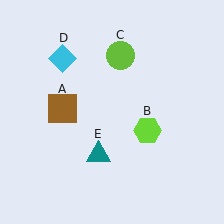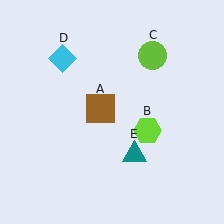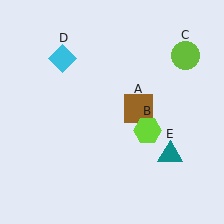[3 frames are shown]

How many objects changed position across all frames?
3 objects changed position: brown square (object A), lime circle (object C), teal triangle (object E).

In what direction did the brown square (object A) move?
The brown square (object A) moved right.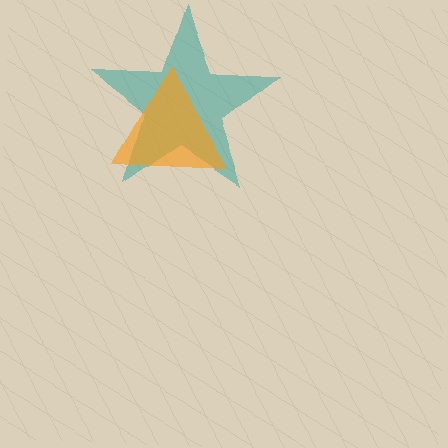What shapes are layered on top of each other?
The layered shapes are: a teal star, an orange triangle.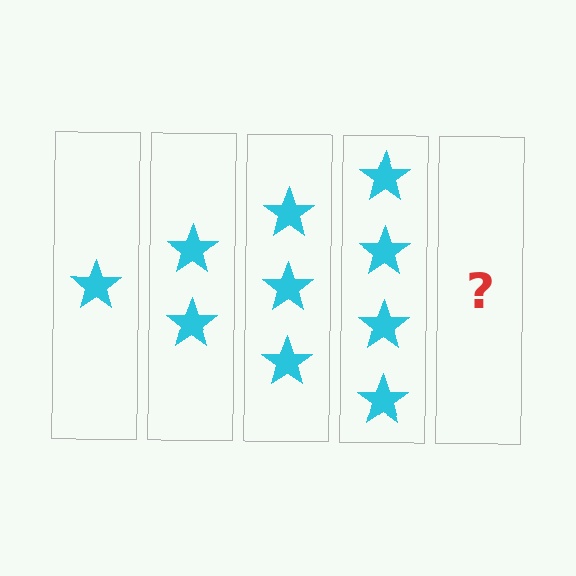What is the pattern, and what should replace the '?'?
The pattern is that each step adds one more star. The '?' should be 5 stars.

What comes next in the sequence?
The next element should be 5 stars.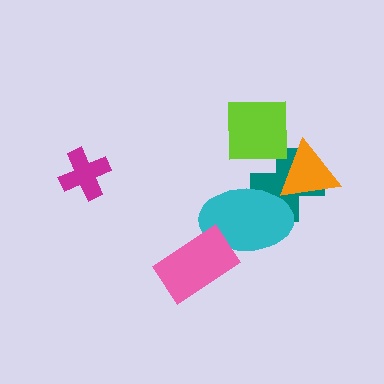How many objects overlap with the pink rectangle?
1 object overlaps with the pink rectangle.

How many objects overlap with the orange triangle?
1 object overlaps with the orange triangle.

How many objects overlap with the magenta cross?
0 objects overlap with the magenta cross.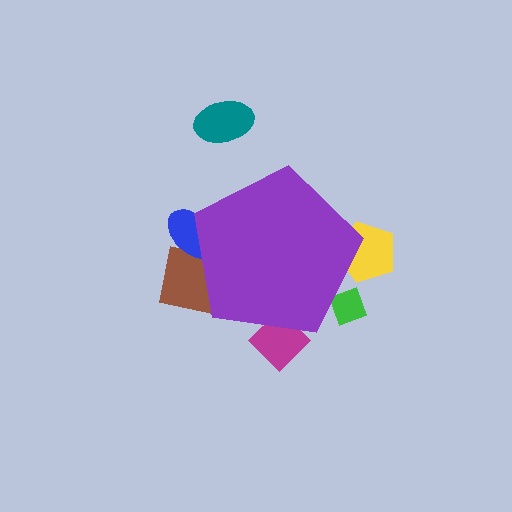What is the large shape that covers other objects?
A purple pentagon.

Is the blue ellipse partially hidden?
Yes, the blue ellipse is partially hidden behind the purple pentagon.